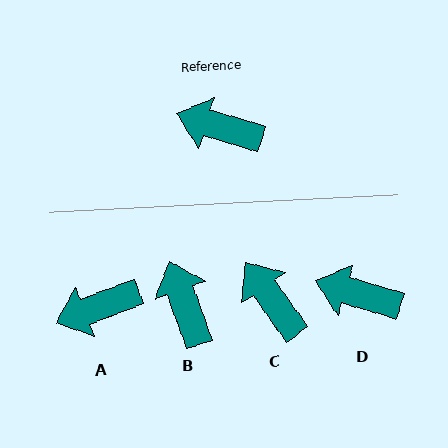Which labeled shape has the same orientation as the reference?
D.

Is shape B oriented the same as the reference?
No, it is off by about 54 degrees.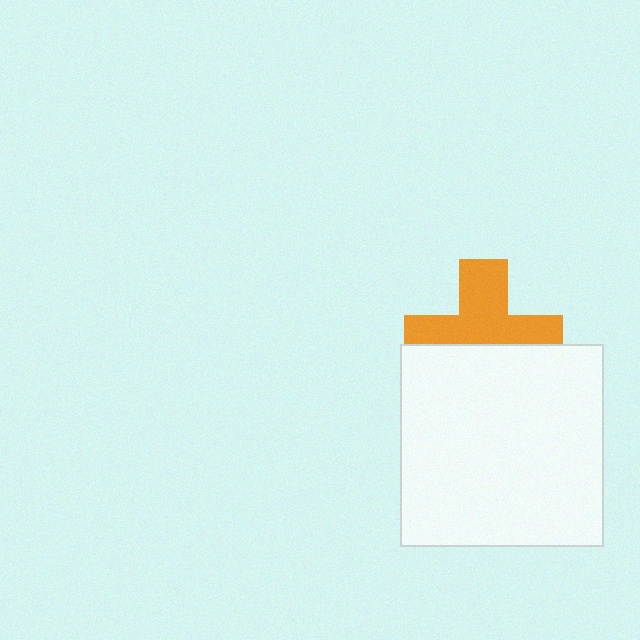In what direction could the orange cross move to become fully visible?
The orange cross could move up. That would shift it out from behind the white square entirely.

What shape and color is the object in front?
The object in front is a white square.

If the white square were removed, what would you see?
You would see the complete orange cross.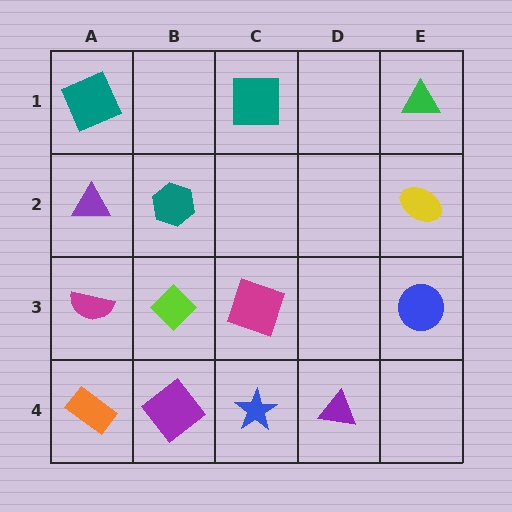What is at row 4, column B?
A purple diamond.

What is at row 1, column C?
A teal square.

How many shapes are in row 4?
4 shapes.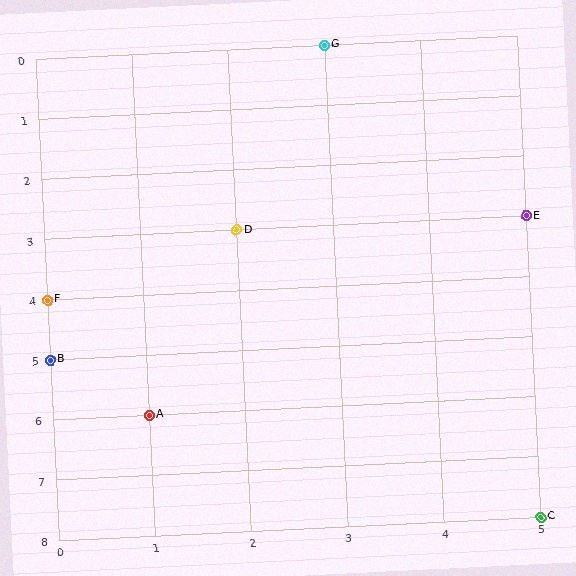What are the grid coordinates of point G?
Point G is at grid coordinates (3, 0).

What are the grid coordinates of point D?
Point D is at grid coordinates (2, 3).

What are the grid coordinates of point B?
Point B is at grid coordinates (0, 5).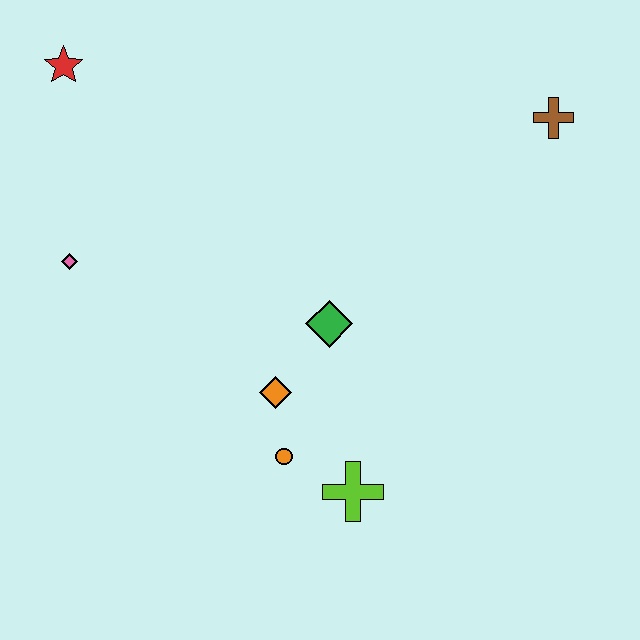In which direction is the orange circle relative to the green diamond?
The orange circle is below the green diamond.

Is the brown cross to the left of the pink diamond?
No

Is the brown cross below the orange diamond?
No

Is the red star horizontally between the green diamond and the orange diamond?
No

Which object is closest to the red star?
The pink diamond is closest to the red star.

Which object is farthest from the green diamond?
The red star is farthest from the green diamond.